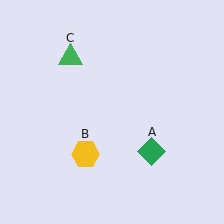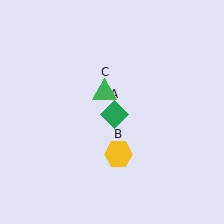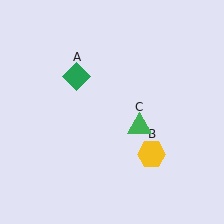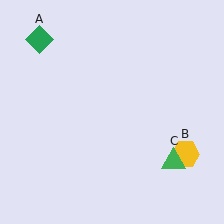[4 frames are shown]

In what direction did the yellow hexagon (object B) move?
The yellow hexagon (object B) moved right.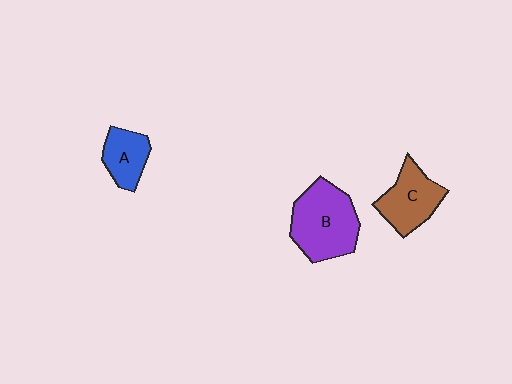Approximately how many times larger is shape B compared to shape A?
Approximately 1.9 times.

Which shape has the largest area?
Shape B (purple).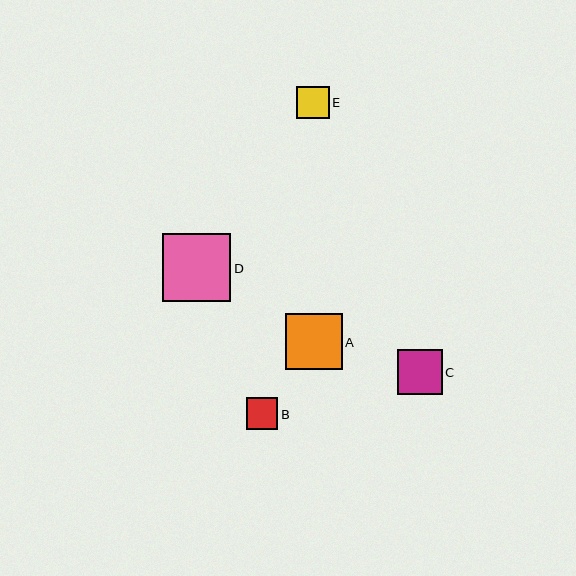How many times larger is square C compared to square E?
Square C is approximately 1.4 times the size of square E.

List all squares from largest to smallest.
From largest to smallest: D, A, C, E, B.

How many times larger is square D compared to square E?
Square D is approximately 2.1 times the size of square E.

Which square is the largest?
Square D is the largest with a size of approximately 68 pixels.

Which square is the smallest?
Square B is the smallest with a size of approximately 32 pixels.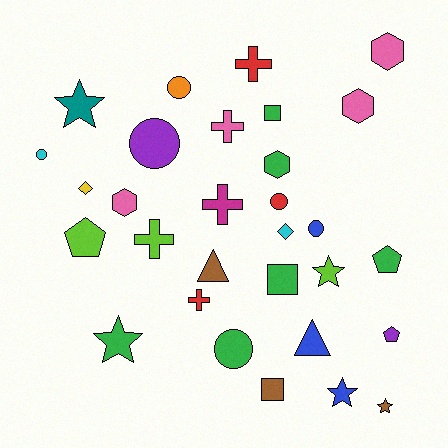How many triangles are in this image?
There are 2 triangles.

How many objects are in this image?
There are 30 objects.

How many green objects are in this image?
There are 6 green objects.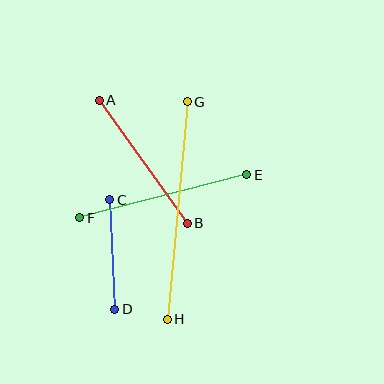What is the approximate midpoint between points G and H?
The midpoint is at approximately (177, 210) pixels.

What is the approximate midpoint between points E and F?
The midpoint is at approximately (163, 196) pixels.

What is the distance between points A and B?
The distance is approximately 151 pixels.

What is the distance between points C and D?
The distance is approximately 110 pixels.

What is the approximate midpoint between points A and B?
The midpoint is at approximately (143, 162) pixels.